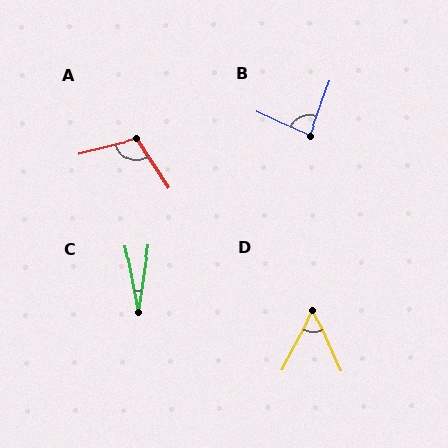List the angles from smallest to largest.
C (20°), D (52°), B (85°), A (109°).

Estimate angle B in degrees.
Approximately 85 degrees.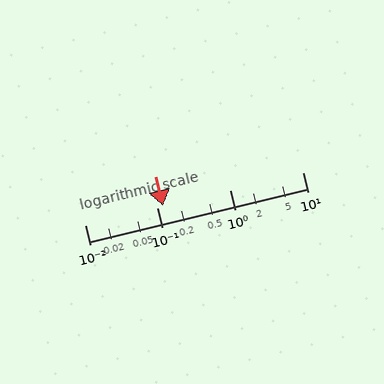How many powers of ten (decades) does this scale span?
The scale spans 3 decades, from 0.01 to 10.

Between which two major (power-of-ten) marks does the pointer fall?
The pointer is between 0.1 and 1.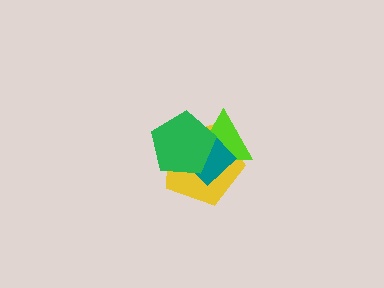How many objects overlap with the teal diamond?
3 objects overlap with the teal diamond.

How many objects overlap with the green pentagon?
3 objects overlap with the green pentagon.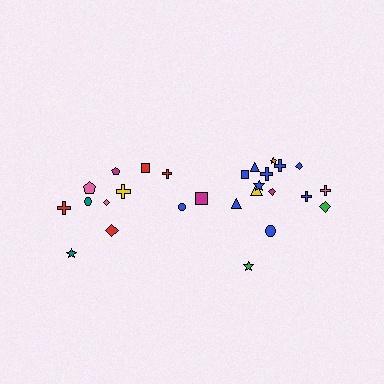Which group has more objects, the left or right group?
The right group.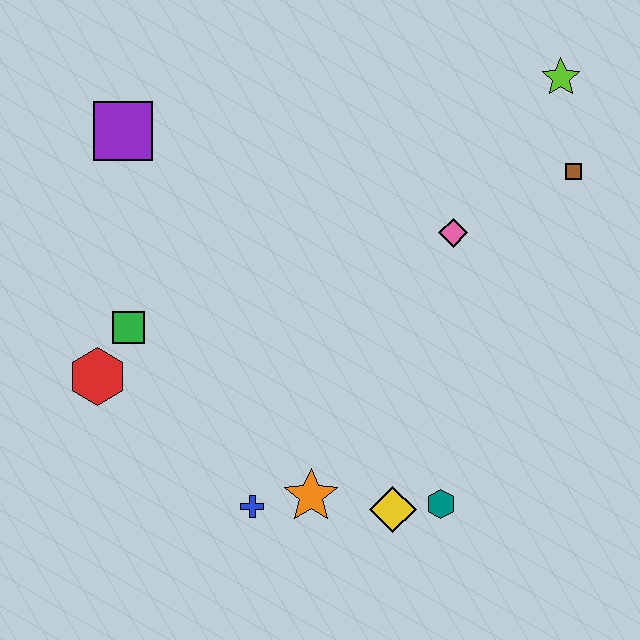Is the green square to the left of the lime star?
Yes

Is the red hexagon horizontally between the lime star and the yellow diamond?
No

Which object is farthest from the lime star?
The red hexagon is farthest from the lime star.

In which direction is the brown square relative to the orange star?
The brown square is above the orange star.